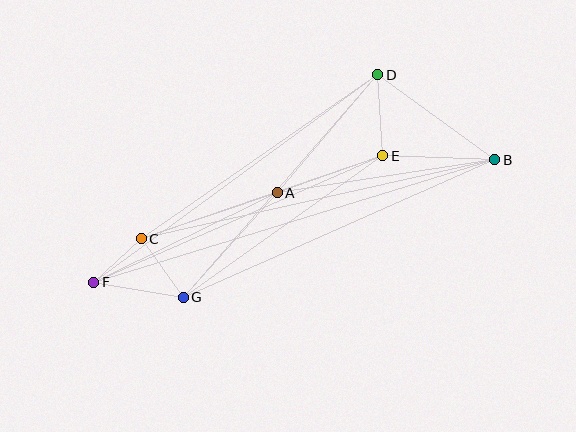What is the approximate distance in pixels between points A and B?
The distance between A and B is approximately 220 pixels.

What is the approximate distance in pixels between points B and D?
The distance between B and D is approximately 144 pixels.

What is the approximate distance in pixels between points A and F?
The distance between A and F is approximately 204 pixels.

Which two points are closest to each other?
Points C and F are closest to each other.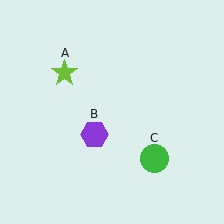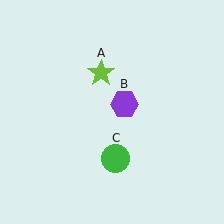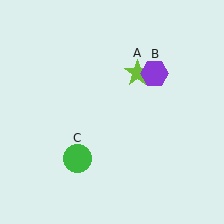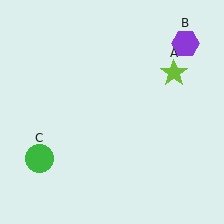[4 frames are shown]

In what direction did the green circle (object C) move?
The green circle (object C) moved left.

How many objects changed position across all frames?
3 objects changed position: lime star (object A), purple hexagon (object B), green circle (object C).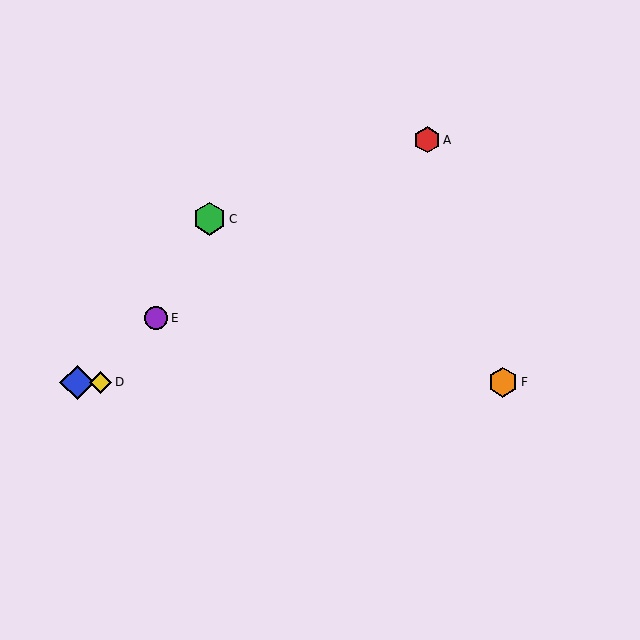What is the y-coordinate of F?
Object F is at y≈382.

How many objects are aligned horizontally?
3 objects (B, D, F) are aligned horizontally.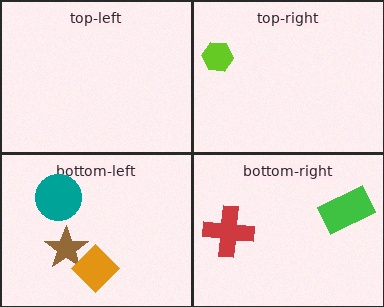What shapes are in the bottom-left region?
The teal circle, the brown star, the orange diamond.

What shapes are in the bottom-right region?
The red cross, the green rectangle.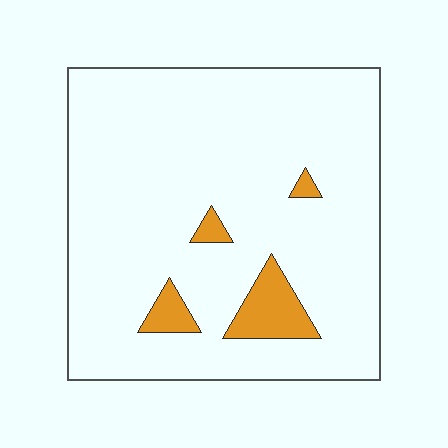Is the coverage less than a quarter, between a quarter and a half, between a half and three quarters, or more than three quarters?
Less than a quarter.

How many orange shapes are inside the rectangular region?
4.